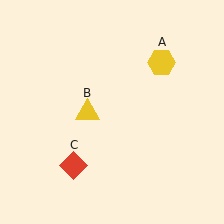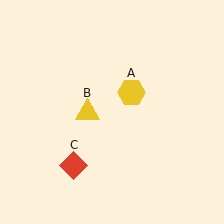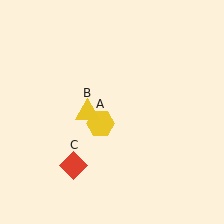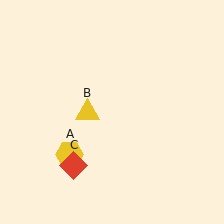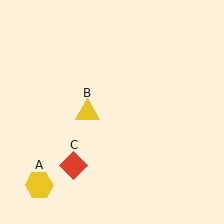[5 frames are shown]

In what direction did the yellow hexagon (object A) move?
The yellow hexagon (object A) moved down and to the left.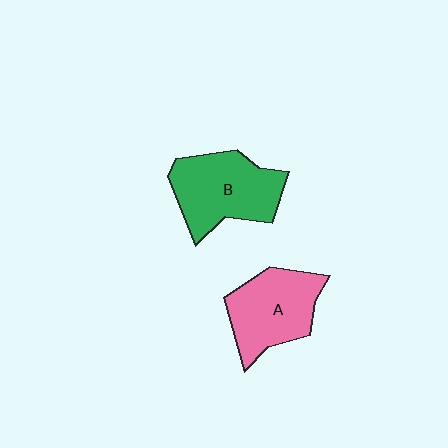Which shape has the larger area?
Shape B (green).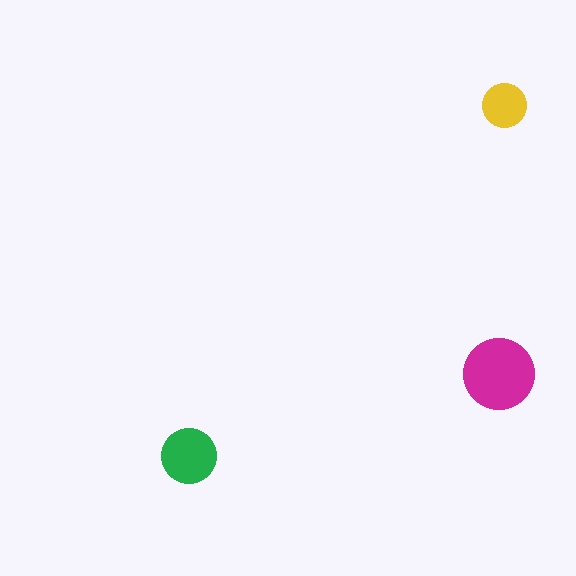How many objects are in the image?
There are 3 objects in the image.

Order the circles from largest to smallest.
the magenta one, the green one, the yellow one.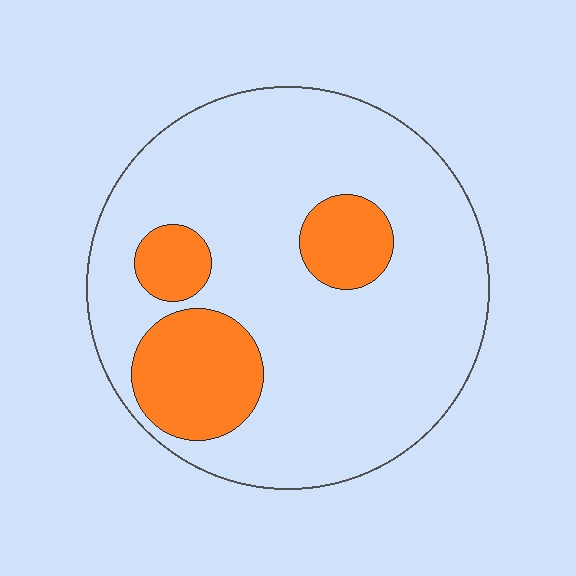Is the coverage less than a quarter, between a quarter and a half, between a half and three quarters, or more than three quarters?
Less than a quarter.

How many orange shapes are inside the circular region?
3.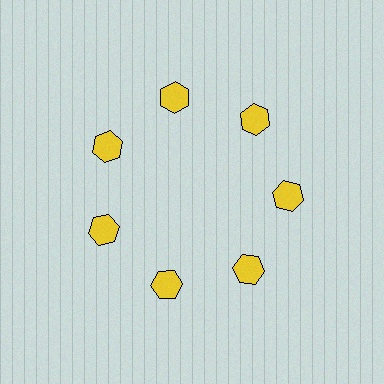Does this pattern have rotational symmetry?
Yes, this pattern has 7-fold rotational symmetry. It looks the same after rotating 51 degrees around the center.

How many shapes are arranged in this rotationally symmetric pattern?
There are 7 shapes, arranged in 7 groups of 1.